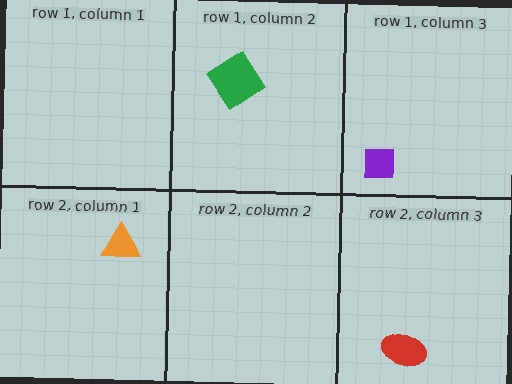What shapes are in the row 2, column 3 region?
The red ellipse.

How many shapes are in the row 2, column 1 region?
1.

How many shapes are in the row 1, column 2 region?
1.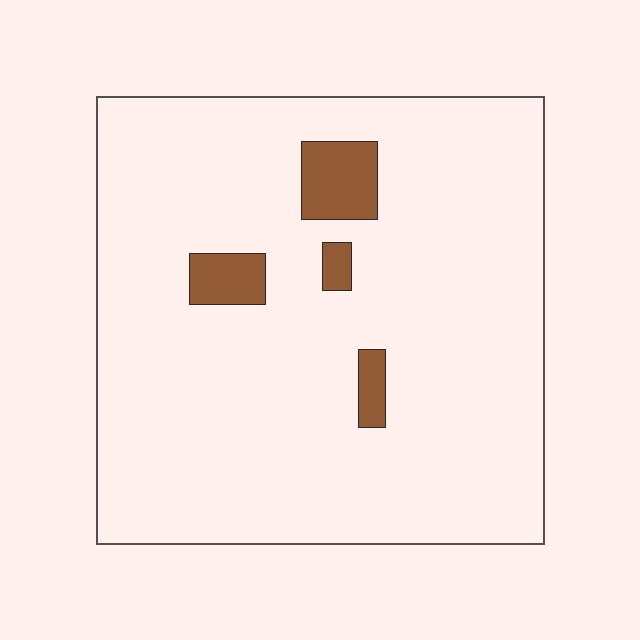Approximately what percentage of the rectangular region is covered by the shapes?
Approximately 5%.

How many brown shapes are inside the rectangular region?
4.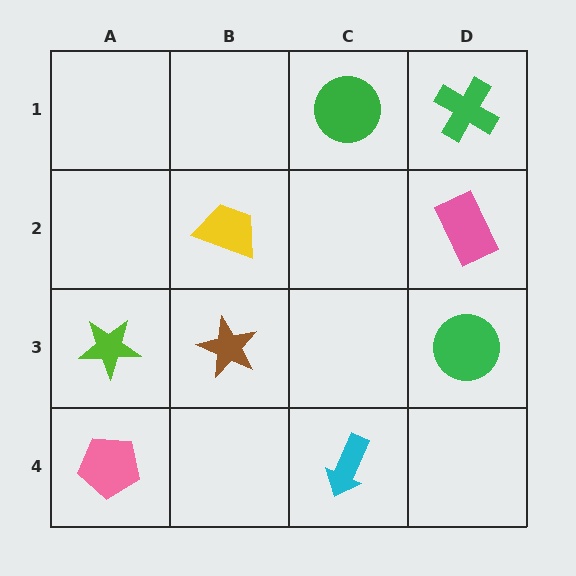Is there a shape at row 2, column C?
No, that cell is empty.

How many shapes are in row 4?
2 shapes.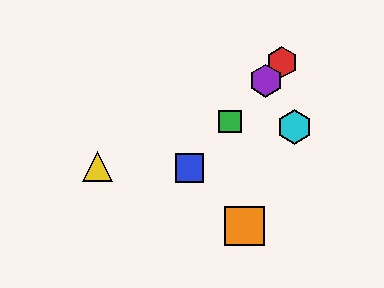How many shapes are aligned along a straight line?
4 shapes (the red hexagon, the blue square, the green square, the purple hexagon) are aligned along a straight line.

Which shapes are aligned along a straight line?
The red hexagon, the blue square, the green square, the purple hexagon are aligned along a straight line.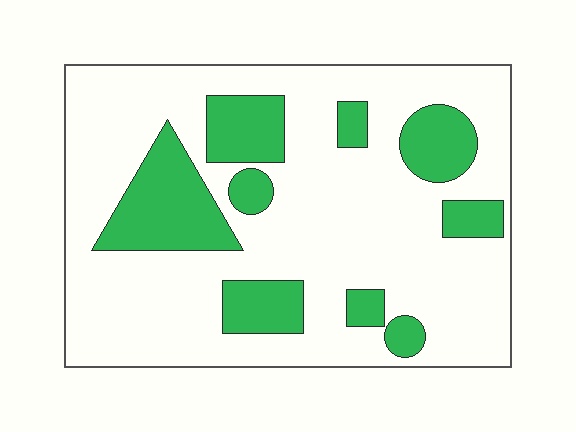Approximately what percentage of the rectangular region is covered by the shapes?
Approximately 25%.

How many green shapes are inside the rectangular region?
9.